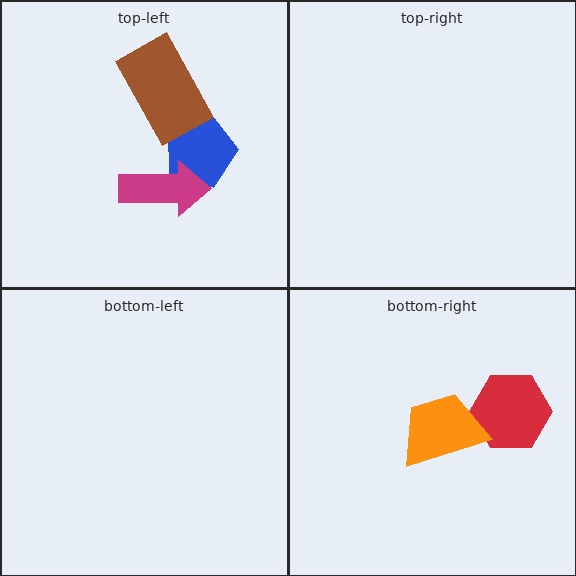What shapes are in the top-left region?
The blue pentagon, the magenta arrow, the brown rectangle.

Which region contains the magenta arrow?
The top-left region.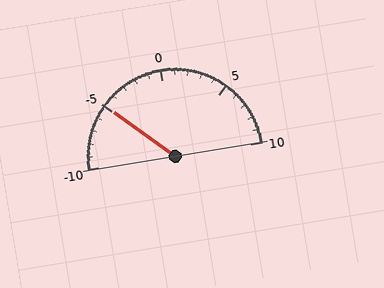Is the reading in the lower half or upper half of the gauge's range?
The reading is in the lower half of the range (-10 to 10).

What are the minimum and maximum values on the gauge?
The gauge ranges from -10 to 10.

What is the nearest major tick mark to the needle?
The nearest major tick mark is -5.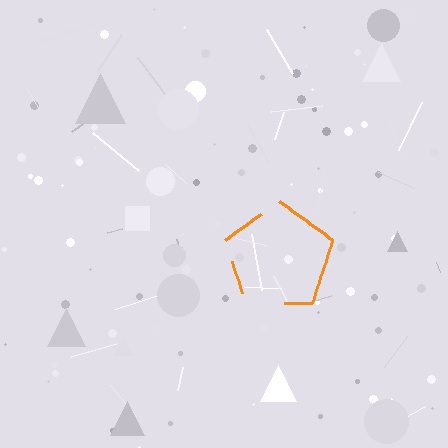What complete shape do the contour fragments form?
The contour fragments form a pentagon.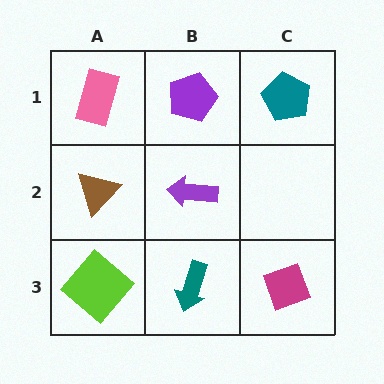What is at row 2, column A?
A brown triangle.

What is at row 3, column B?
A teal arrow.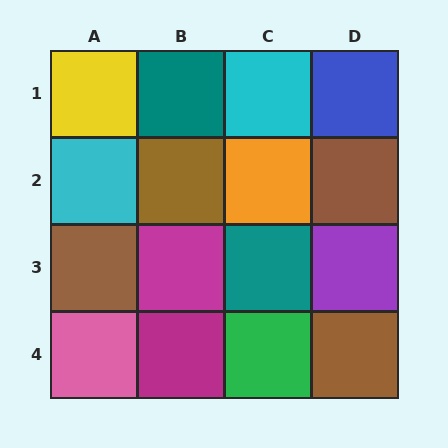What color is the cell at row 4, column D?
Brown.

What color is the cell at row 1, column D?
Blue.